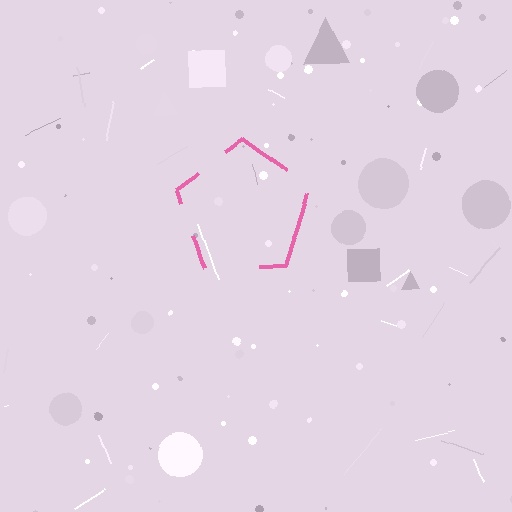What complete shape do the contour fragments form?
The contour fragments form a pentagon.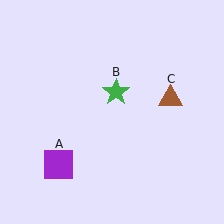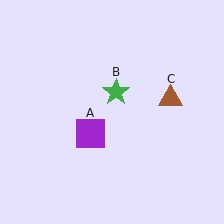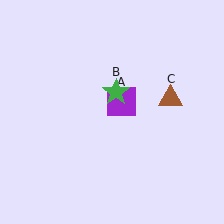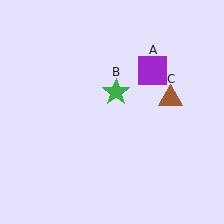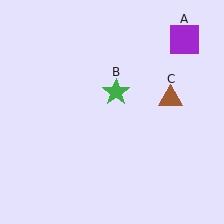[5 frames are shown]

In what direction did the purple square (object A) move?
The purple square (object A) moved up and to the right.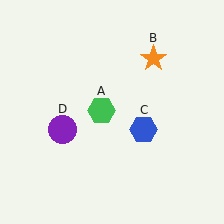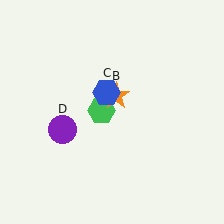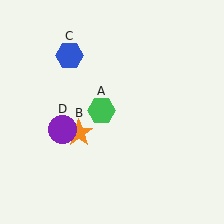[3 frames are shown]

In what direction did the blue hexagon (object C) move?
The blue hexagon (object C) moved up and to the left.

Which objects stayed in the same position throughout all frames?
Green hexagon (object A) and purple circle (object D) remained stationary.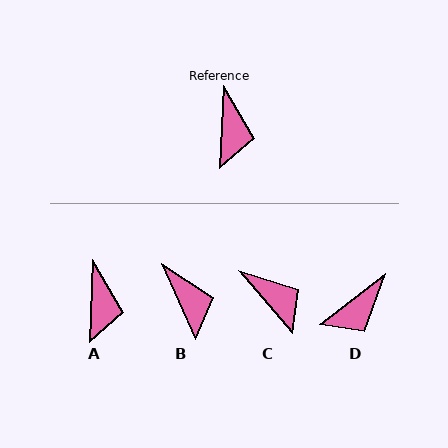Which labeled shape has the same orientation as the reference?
A.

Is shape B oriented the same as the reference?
No, it is off by about 27 degrees.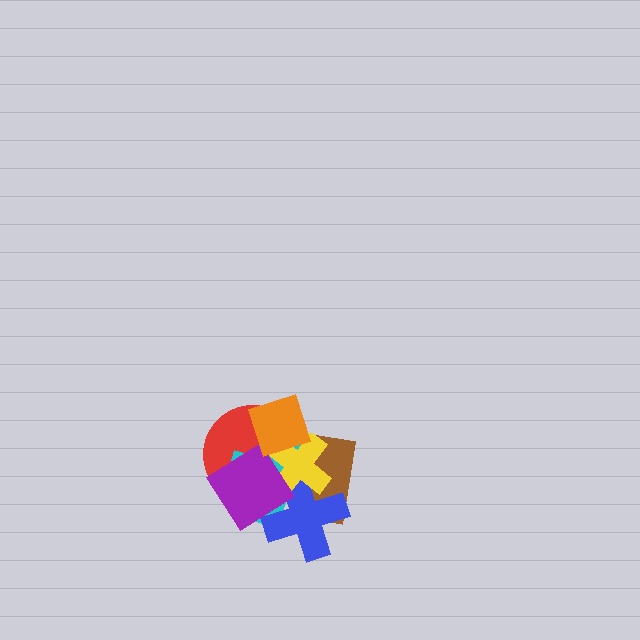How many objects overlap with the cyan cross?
6 objects overlap with the cyan cross.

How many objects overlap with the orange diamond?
3 objects overlap with the orange diamond.